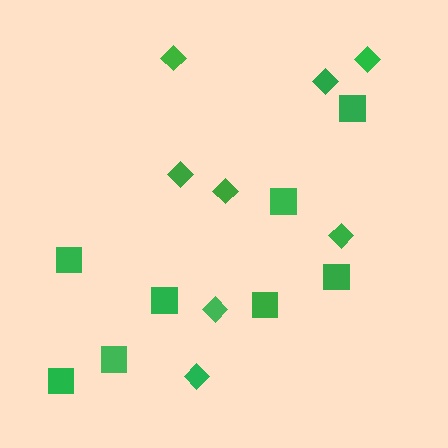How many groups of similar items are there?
There are 2 groups: one group of diamonds (8) and one group of squares (8).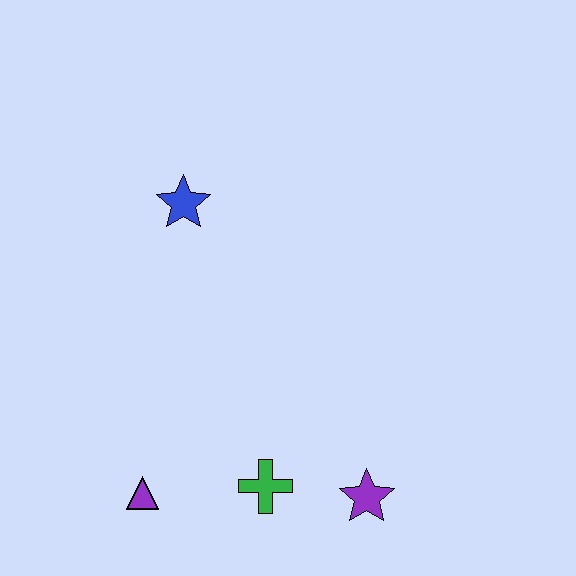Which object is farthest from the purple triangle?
The blue star is farthest from the purple triangle.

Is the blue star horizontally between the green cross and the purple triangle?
Yes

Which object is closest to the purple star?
The green cross is closest to the purple star.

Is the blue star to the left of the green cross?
Yes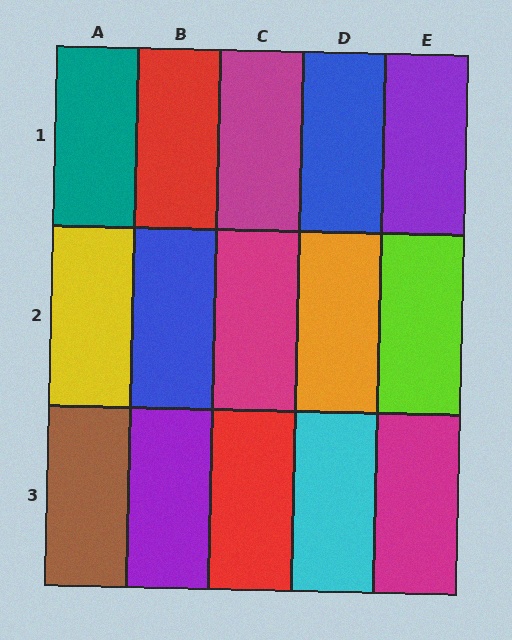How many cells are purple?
2 cells are purple.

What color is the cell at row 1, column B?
Red.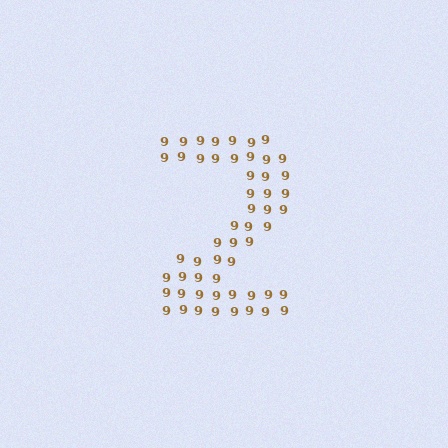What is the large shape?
The large shape is the digit 2.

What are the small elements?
The small elements are digit 9's.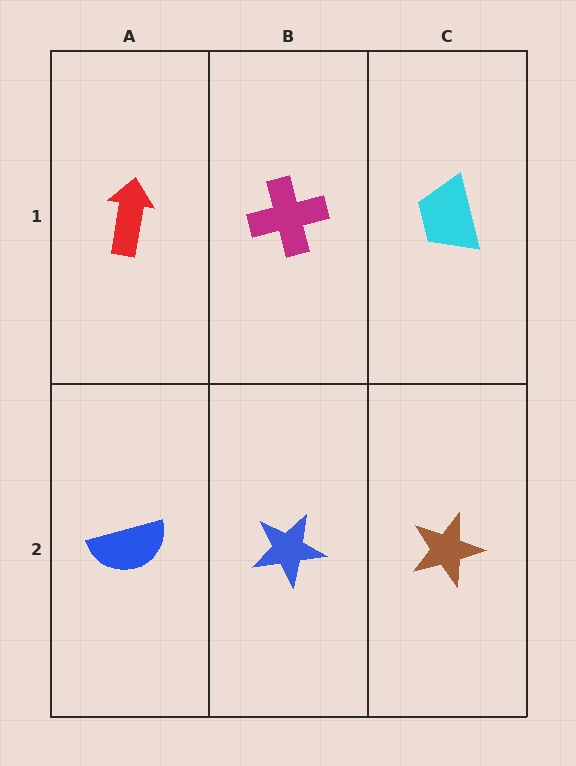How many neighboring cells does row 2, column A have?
2.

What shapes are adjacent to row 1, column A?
A blue semicircle (row 2, column A), a magenta cross (row 1, column B).